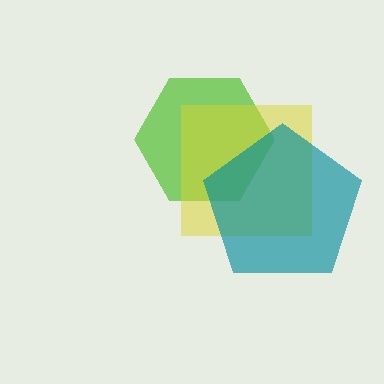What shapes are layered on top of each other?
The layered shapes are: a lime hexagon, a yellow square, a teal pentagon.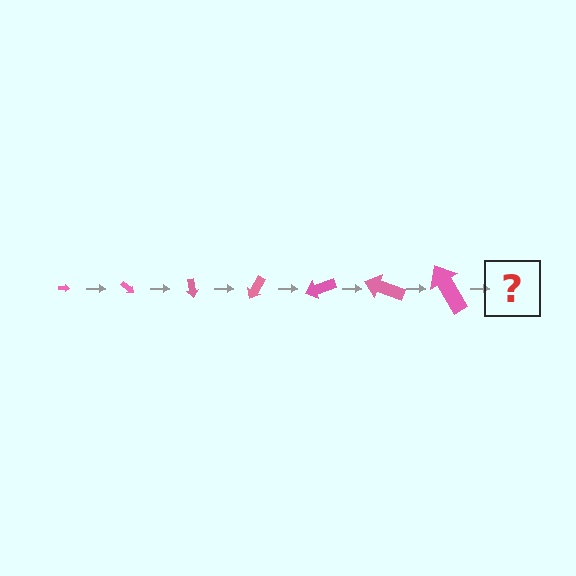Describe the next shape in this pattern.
It should be an arrow, larger than the previous one and rotated 280 degrees from the start.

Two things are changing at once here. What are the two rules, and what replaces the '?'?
The two rules are that the arrow grows larger each step and it rotates 40 degrees each step. The '?' should be an arrow, larger than the previous one and rotated 280 degrees from the start.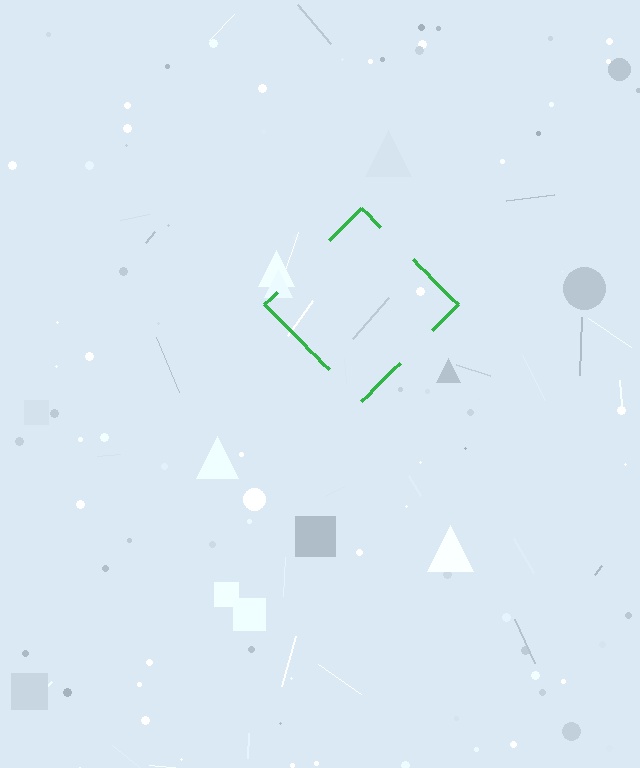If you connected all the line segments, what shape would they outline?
They would outline a diamond.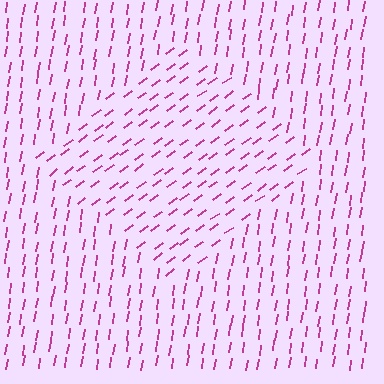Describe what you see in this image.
The image is filled with small magenta line segments. A diamond region in the image has lines oriented differently from the surrounding lines, creating a visible texture boundary.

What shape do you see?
I see a diamond.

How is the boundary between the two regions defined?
The boundary is defined purely by a change in line orientation (approximately 45 degrees difference). All lines are the same color and thickness.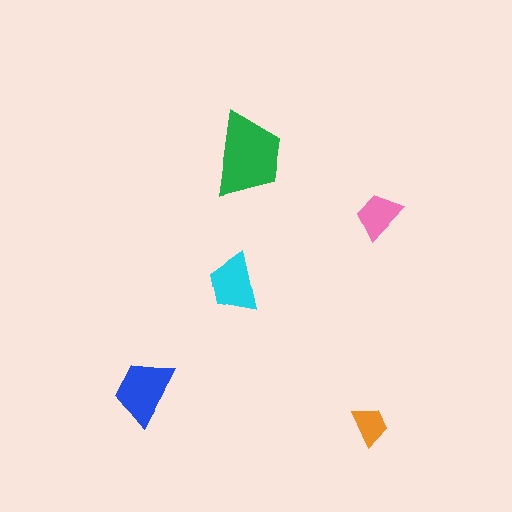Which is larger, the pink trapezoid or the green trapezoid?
The green one.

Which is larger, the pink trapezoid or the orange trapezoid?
The pink one.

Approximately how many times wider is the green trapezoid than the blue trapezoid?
About 1.5 times wider.